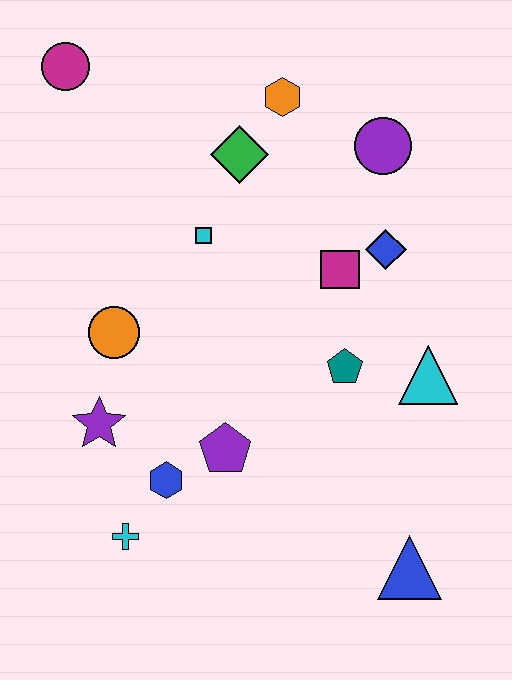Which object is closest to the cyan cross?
The blue hexagon is closest to the cyan cross.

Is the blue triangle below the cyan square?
Yes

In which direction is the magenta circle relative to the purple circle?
The magenta circle is to the left of the purple circle.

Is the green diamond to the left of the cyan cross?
No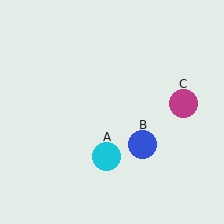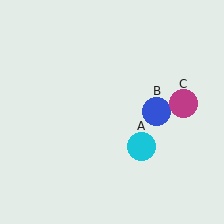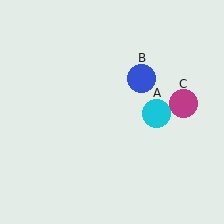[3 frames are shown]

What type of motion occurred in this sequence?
The cyan circle (object A), blue circle (object B) rotated counterclockwise around the center of the scene.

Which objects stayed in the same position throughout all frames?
Magenta circle (object C) remained stationary.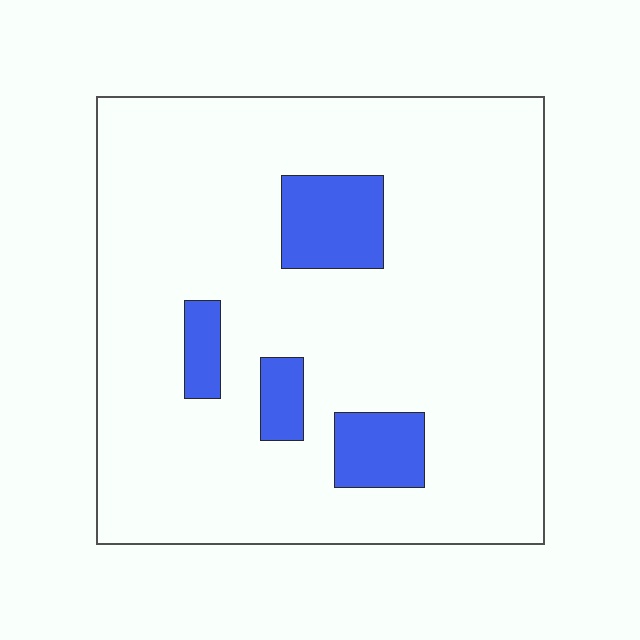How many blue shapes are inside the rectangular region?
4.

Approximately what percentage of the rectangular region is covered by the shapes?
Approximately 10%.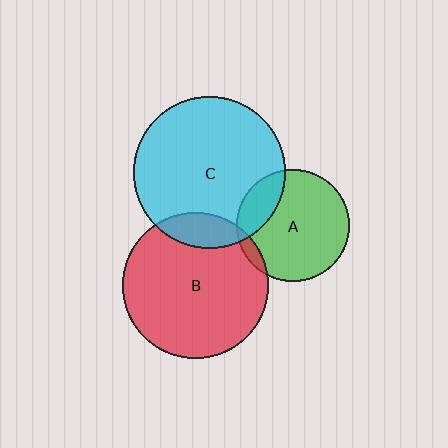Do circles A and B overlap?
Yes.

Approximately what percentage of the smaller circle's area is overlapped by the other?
Approximately 5%.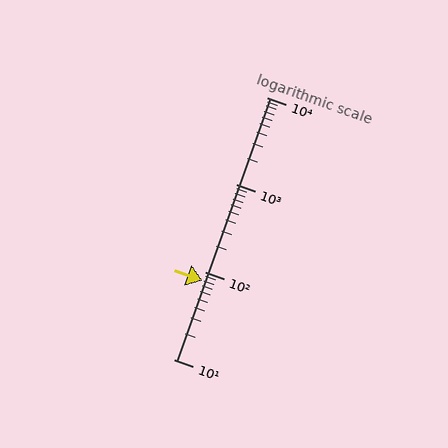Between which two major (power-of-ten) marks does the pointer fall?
The pointer is between 10 and 100.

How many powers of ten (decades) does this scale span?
The scale spans 3 decades, from 10 to 10000.